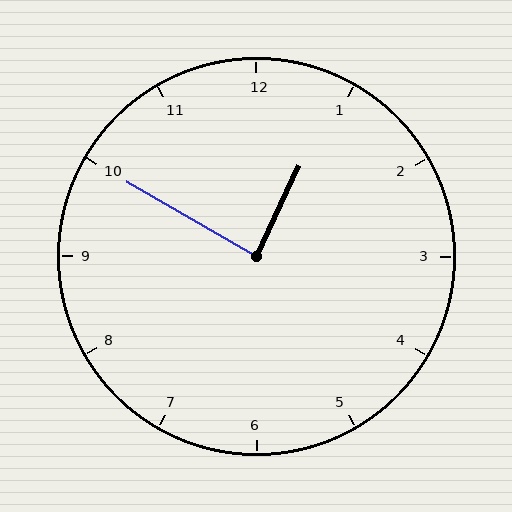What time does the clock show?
12:50.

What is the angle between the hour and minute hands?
Approximately 85 degrees.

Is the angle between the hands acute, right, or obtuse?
It is right.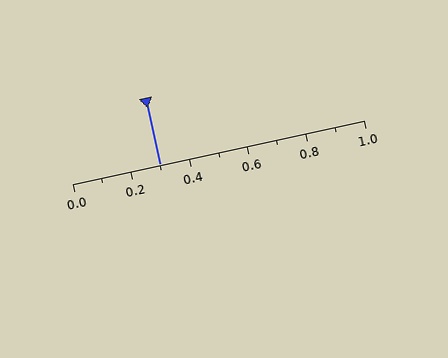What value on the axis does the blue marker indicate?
The marker indicates approximately 0.3.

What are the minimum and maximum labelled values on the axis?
The axis runs from 0.0 to 1.0.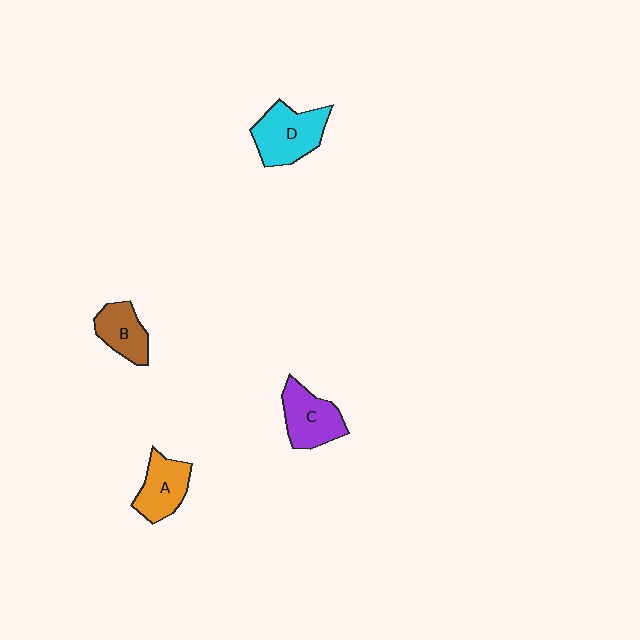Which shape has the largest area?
Shape D (cyan).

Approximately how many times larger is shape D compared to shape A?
Approximately 1.3 times.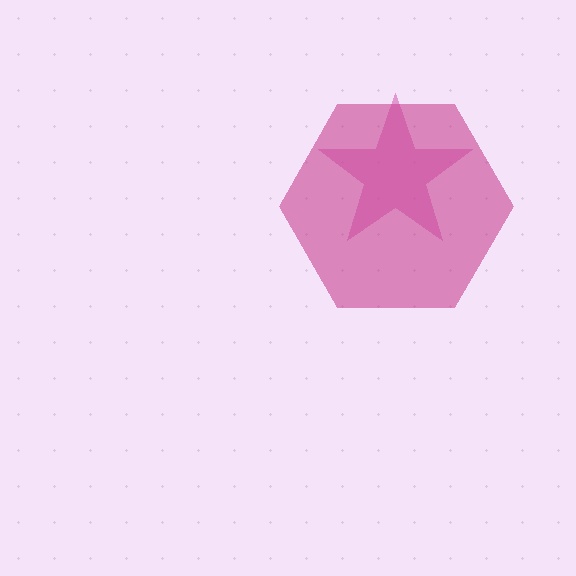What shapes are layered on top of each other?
The layered shapes are: a pink star, a magenta hexagon.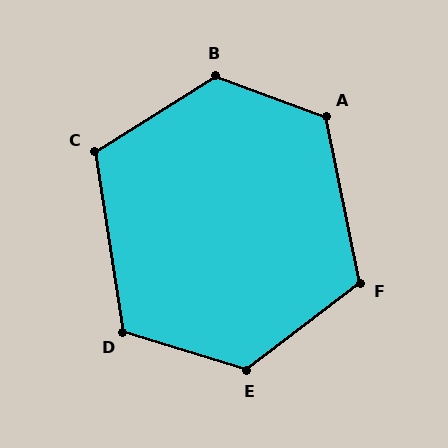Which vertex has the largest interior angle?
B, at approximately 128 degrees.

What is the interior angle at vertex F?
Approximately 116 degrees (obtuse).